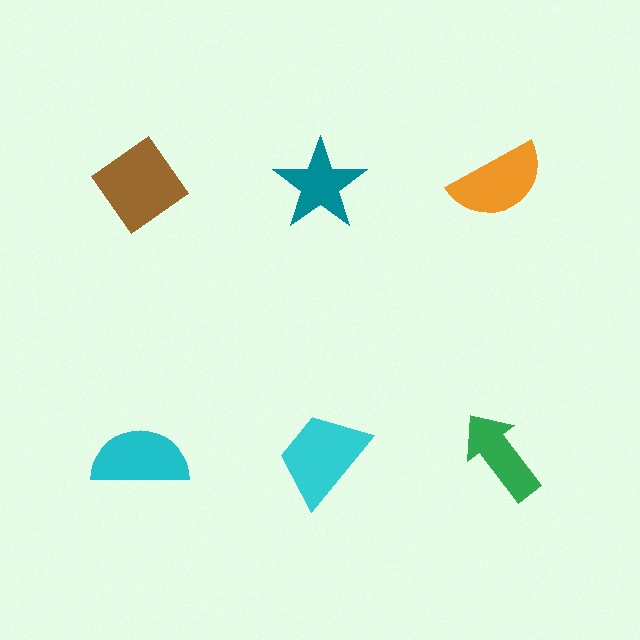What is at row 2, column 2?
A cyan trapezoid.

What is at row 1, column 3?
An orange semicircle.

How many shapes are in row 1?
3 shapes.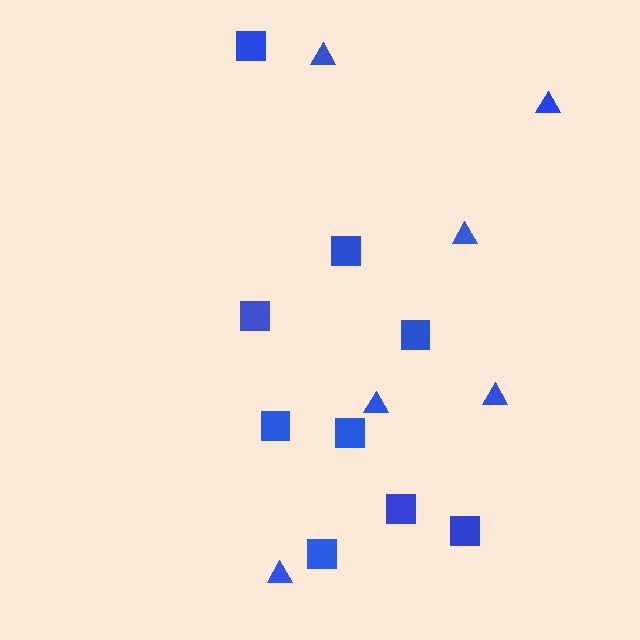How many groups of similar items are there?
There are 2 groups: one group of squares (9) and one group of triangles (6).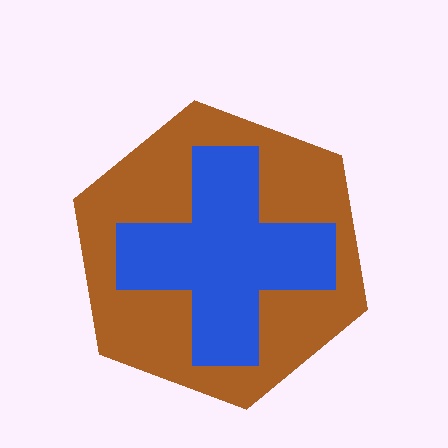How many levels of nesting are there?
2.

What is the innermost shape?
The blue cross.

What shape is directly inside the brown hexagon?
The blue cross.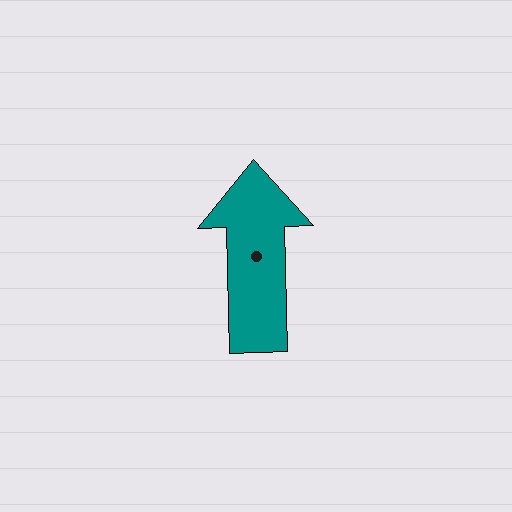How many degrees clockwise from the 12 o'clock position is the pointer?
Approximately 359 degrees.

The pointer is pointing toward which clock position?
Roughly 12 o'clock.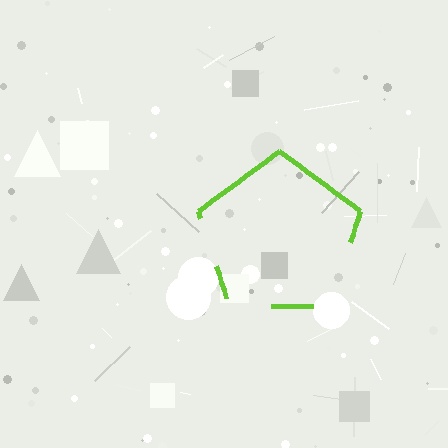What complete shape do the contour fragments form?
The contour fragments form a pentagon.